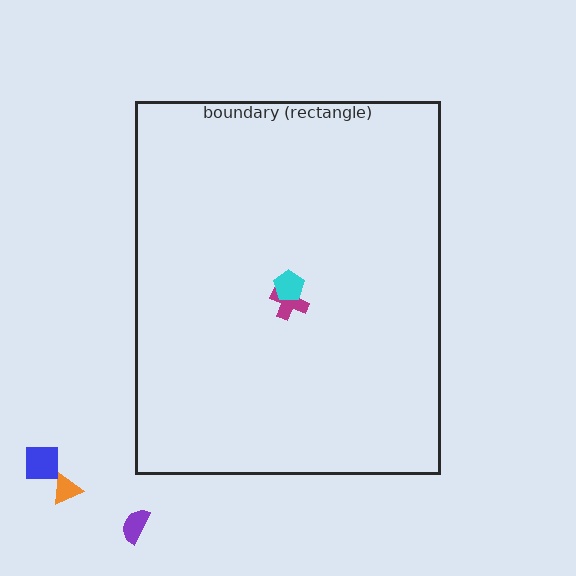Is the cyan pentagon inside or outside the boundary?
Inside.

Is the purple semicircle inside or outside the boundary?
Outside.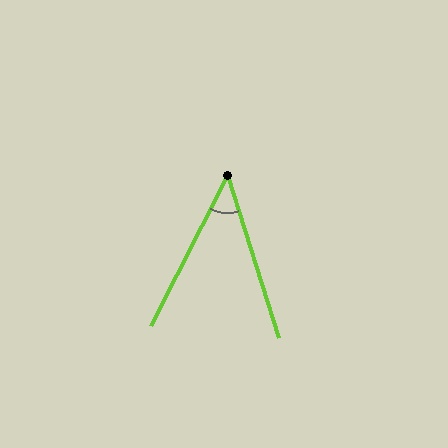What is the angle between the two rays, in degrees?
Approximately 45 degrees.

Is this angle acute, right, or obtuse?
It is acute.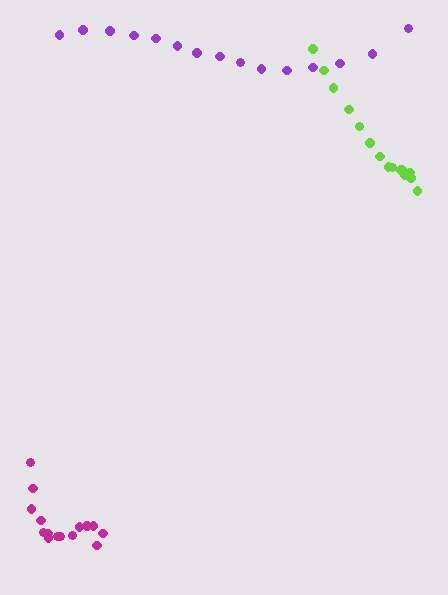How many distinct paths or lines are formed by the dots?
There are 3 distinct paths.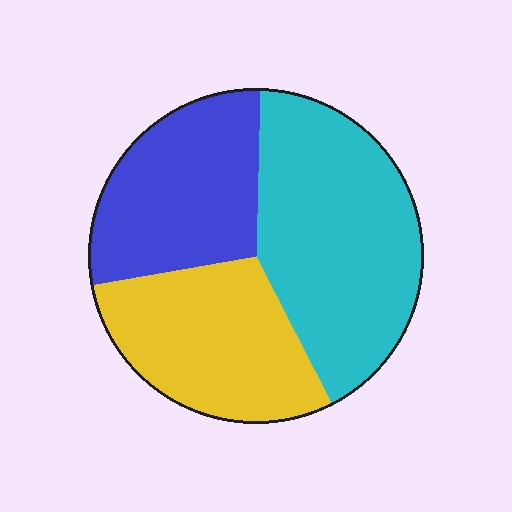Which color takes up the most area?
Cyan, at roughly 40%.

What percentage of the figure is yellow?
Yellow covers 30% of the figure.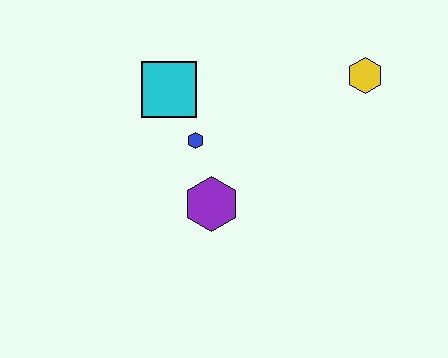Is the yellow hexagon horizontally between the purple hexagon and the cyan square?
No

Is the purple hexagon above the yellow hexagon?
No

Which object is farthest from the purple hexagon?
The yellow hexagon is farthest from the purple hexagon.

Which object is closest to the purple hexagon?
The blue hexagon is closest to the purple hexagon.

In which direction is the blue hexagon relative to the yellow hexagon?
The blue hexagon is to the left of the yellow hexagon.